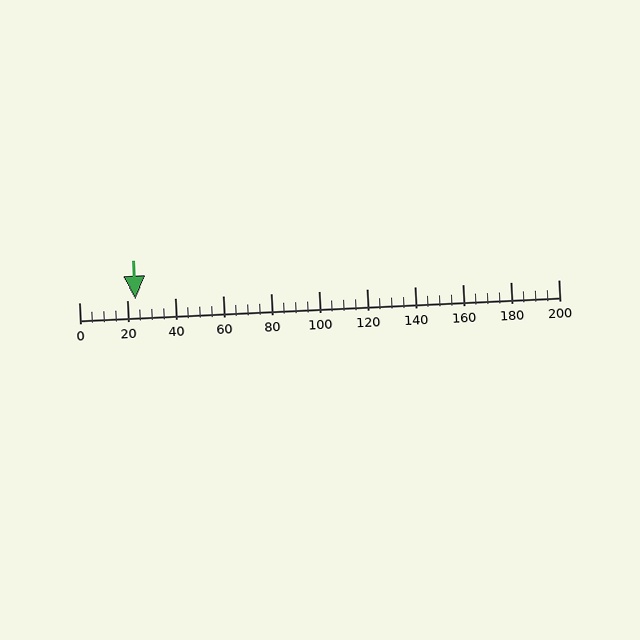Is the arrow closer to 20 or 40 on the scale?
The arrow is closer to 20.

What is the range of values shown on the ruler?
The ruler shows values from 0 to 200.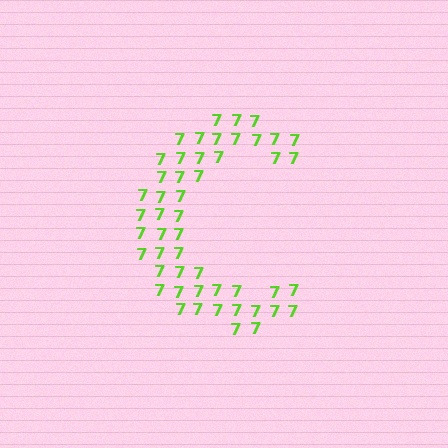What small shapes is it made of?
It is made of small digit 7's.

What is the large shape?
The large shape is the letter C.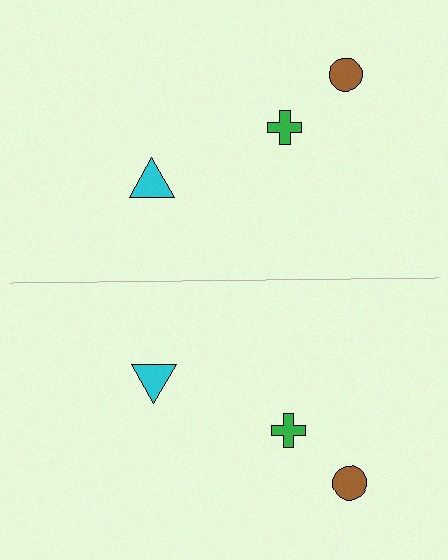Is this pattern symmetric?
Yes, this pattern has bilateral (reflection) symmetry.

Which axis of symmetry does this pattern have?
The pattern has a horizontal axis of symmetry running through the center of the image.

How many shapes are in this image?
There are 6 shapes in this image.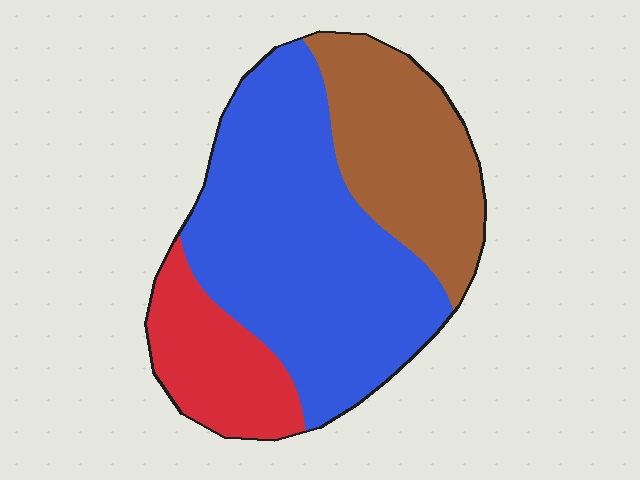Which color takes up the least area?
Red, at roughly 20%.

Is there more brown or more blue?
Blue.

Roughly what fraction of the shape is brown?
Brown takes up about one quarter (1/4) of the shape.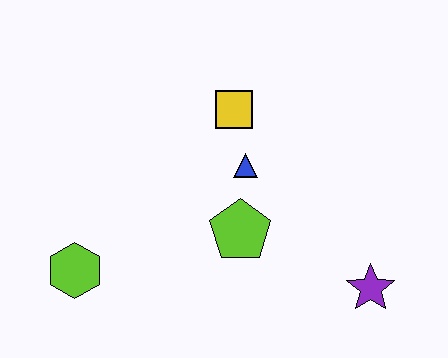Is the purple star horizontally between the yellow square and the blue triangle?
No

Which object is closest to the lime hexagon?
The lime pentagon is closest to the lime hexagon.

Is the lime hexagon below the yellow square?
Yes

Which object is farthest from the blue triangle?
The lime hexagon is farthest from the blue triangle.